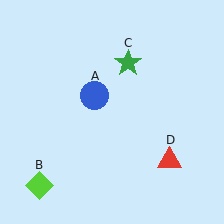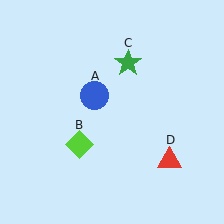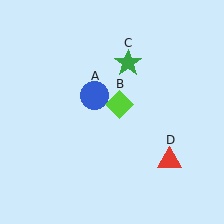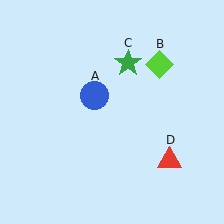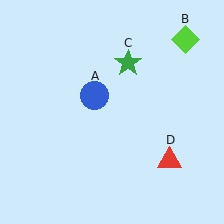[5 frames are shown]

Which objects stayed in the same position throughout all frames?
Blue circle (object A) and green star (object C) and red triangle (object D) remained stationary.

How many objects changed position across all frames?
1 object changed position: lime diamond (object B).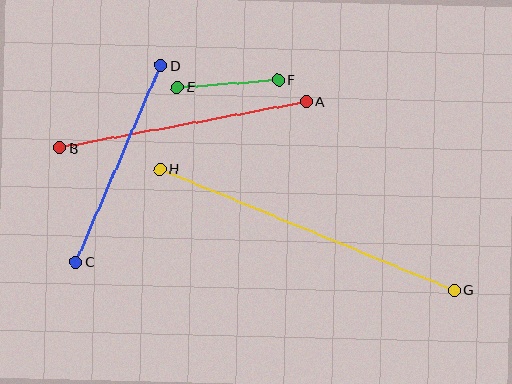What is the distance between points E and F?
The distance is approximately 101 pixels.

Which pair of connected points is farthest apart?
Points G and H are farthest apart.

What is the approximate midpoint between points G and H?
The midpoint is at approximately (307, 230) pixels.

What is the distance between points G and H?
The distance is approximately 318 pixels.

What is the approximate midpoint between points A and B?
The midpoint is at approximately (183, 125) pixels.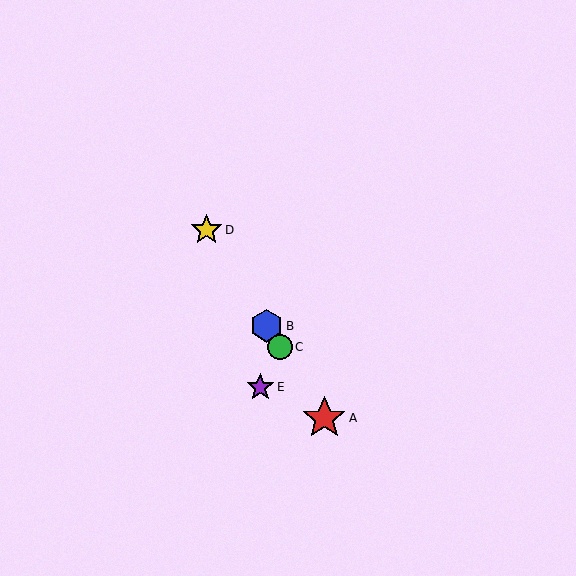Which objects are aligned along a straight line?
Objects A, B, C, D are aligned along a straight line.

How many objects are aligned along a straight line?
4 objects (A, B, C, D) are aligned along a straight line.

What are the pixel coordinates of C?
Object C is at (280, 347).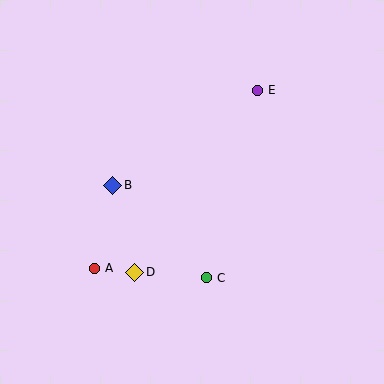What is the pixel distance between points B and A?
The distance between B and A is 85 pixels.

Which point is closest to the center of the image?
Point B at (113, 185) is closest to the center.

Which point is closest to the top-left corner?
Point B is closest to the top-left corner.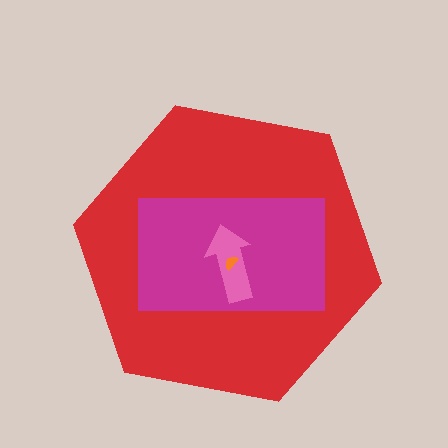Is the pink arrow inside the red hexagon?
Yes.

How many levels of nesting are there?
4.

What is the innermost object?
The orange semicircle.